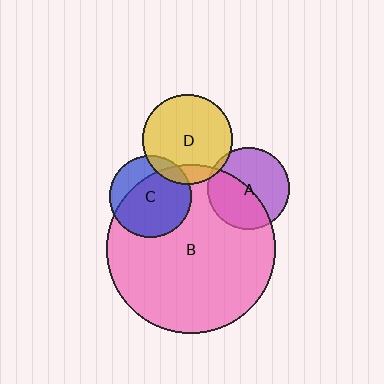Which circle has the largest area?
Circle B (pink).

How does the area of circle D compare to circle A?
Approximately 1.2 times.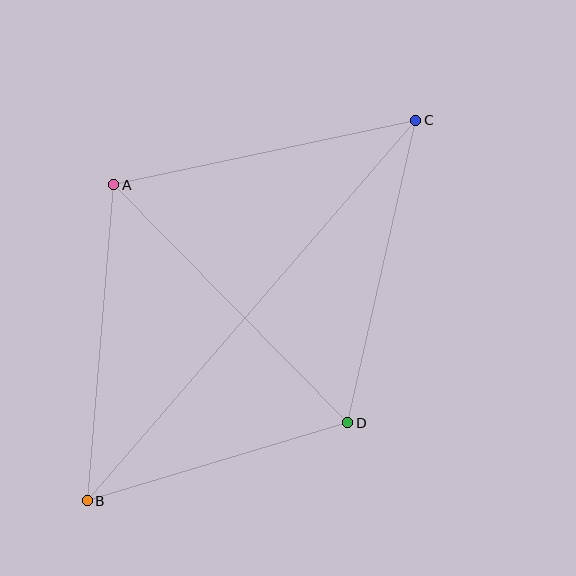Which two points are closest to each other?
Points B and D are closest to each other.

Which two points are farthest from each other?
Points B and C are farthest from each other.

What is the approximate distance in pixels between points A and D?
The distance between A and D is approximately 334 pixels.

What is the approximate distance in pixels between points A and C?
The distance between A and C is approximately 309 pixels.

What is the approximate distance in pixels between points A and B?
The distance between A and B is approximately 317 pixels.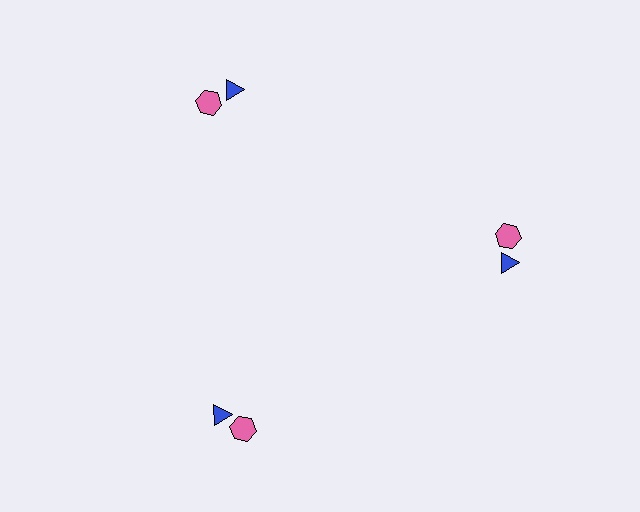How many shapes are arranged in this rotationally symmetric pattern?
There are 6 shapes, arranged in 3 groups of 2.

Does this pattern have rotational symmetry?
Yes, this pattern has 3-fold rotational symmetry. It looks the same after rotating 120 degrees around the center.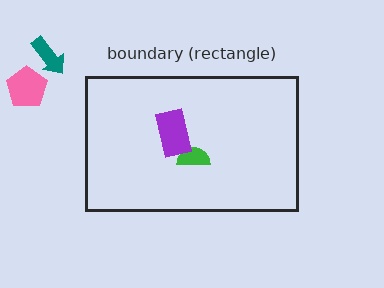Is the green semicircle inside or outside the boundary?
Inside.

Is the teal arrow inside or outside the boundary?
Outside.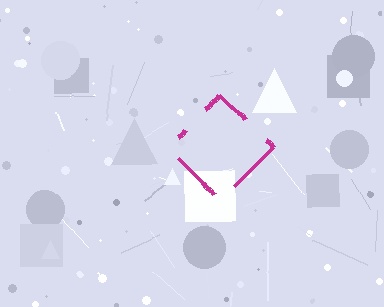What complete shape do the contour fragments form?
The contour fragments form a diamond.